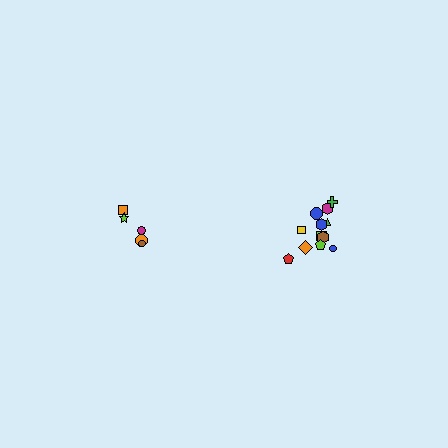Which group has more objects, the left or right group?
The right group.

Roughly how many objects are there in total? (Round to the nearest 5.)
Roughly 15 objects in total.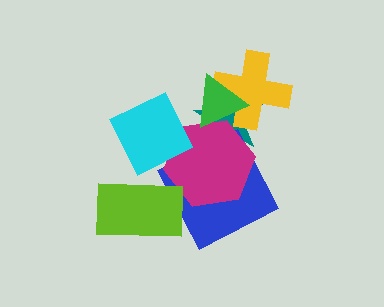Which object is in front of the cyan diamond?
The lime rectangle is in front of the cyan diamond.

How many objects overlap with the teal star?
4 objects overlap with the teal star.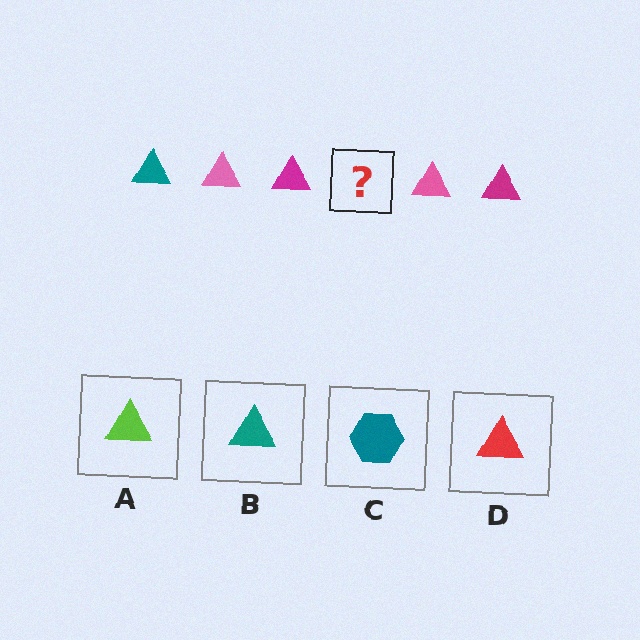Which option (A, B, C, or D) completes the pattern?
B.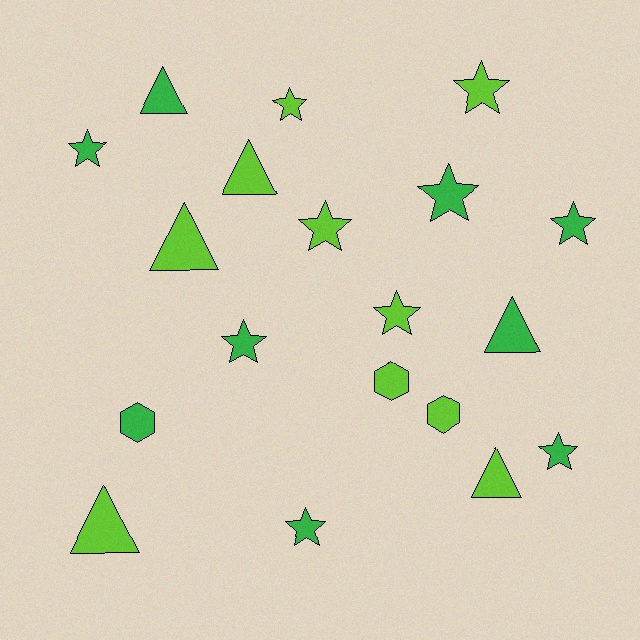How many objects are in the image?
There are 19 objects.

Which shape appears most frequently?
Star, with 10 objects.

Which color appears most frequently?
Lime, with 10 objects.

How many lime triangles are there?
There are 4 lime triangles.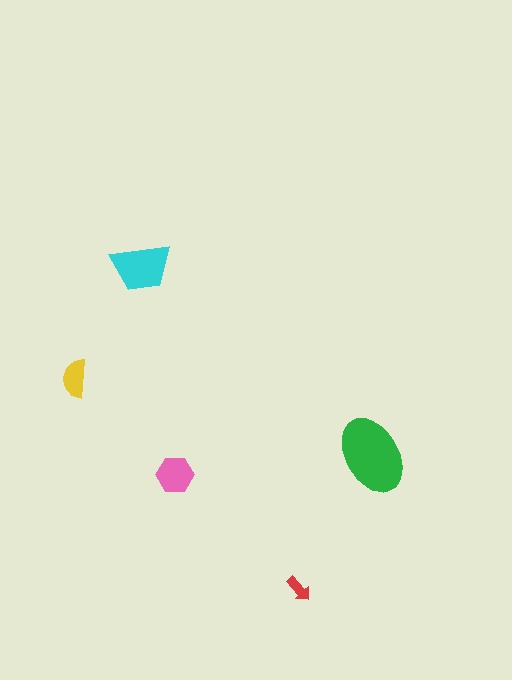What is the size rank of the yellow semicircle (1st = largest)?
4th.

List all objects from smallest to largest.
The red arrow, the yellow semicircle, the pink hexagon, the cyan trapezoid, the green ellipse.